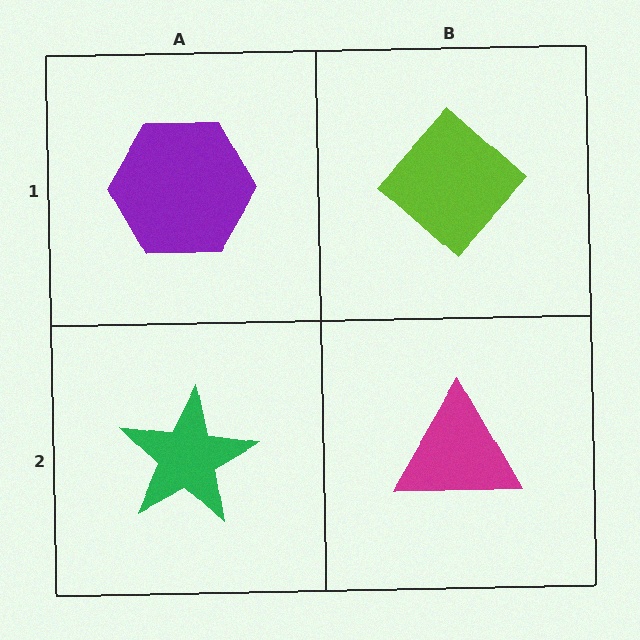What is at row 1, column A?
A purple hexagon.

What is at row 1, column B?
A lime diamond.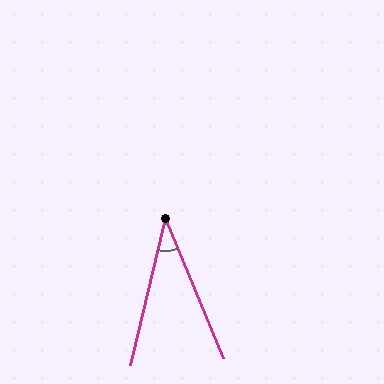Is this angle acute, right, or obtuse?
It is acute.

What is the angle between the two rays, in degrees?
Approximately 36 degrees.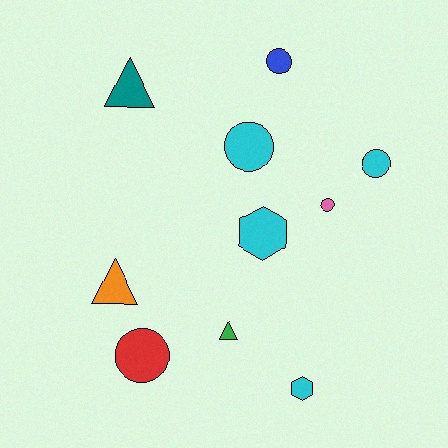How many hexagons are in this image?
There are 2 hexagons.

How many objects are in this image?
There are 10 objects.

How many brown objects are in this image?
There are no brown objects.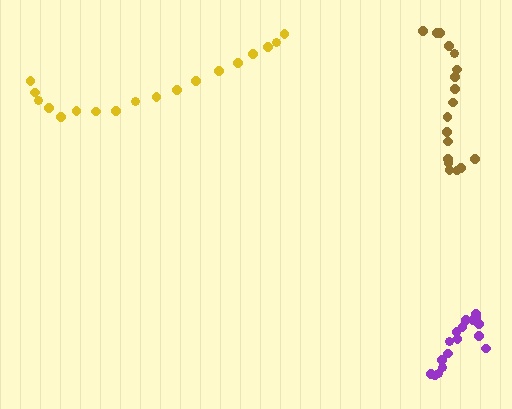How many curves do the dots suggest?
There are 3 distinct paths.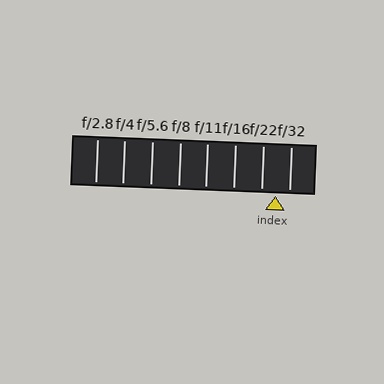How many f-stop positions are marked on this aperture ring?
There are 8 f-stop positions marked.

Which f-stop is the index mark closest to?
The index mark is closest to f/32.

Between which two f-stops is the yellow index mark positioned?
The index mark is between f/22 and f/32.